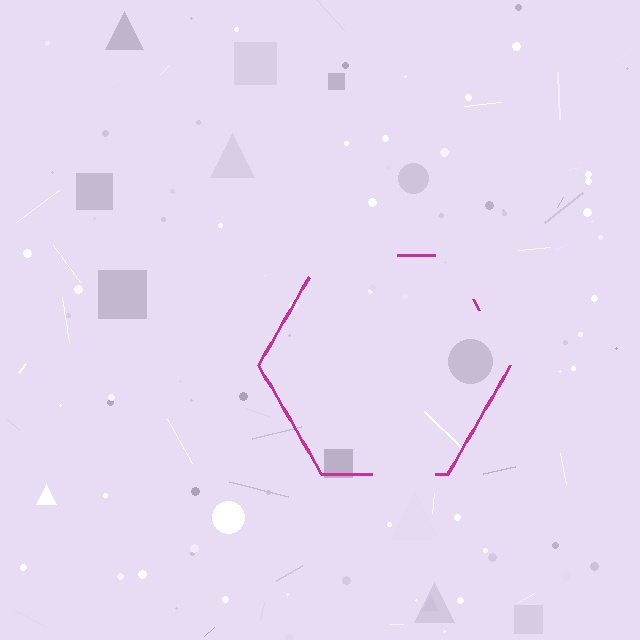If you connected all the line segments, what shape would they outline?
They would outline a hexagon.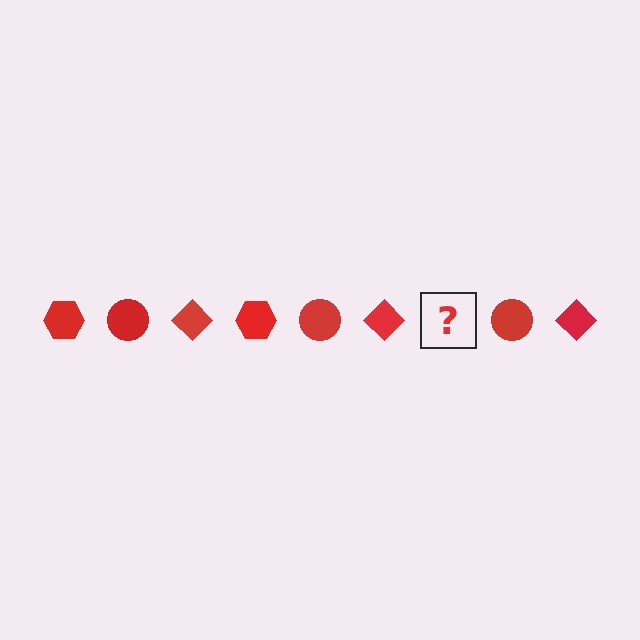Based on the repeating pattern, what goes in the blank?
The blank should be a red hexagon.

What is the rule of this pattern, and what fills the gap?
The rule is that the pattern cycles through hexagon, circle, diamond shapes in red. The gap should be filled with a red hexagon.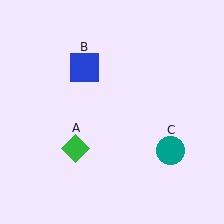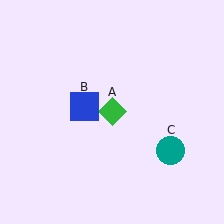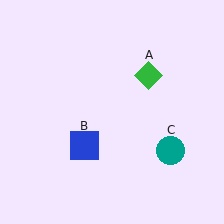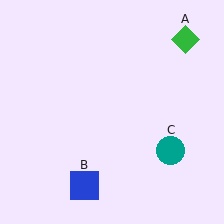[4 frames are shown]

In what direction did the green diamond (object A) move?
The green diamond (object A) moved up and to the right.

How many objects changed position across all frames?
2 objects changed position: green diamond (object A), blue square (object B).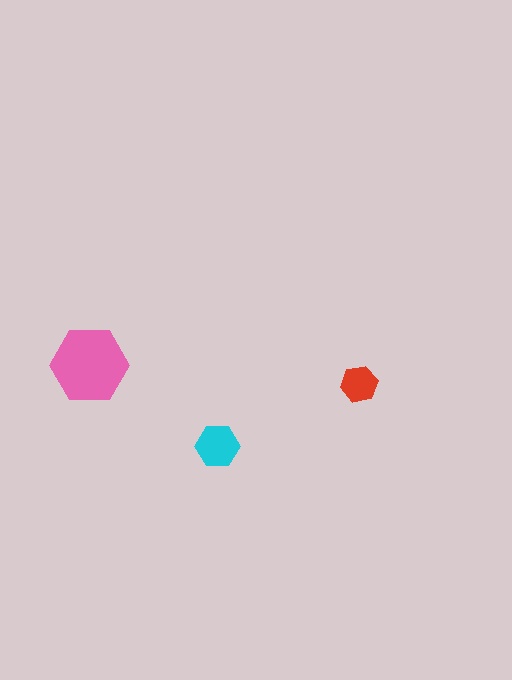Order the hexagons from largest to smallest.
the pink one, the cyan one, the red one.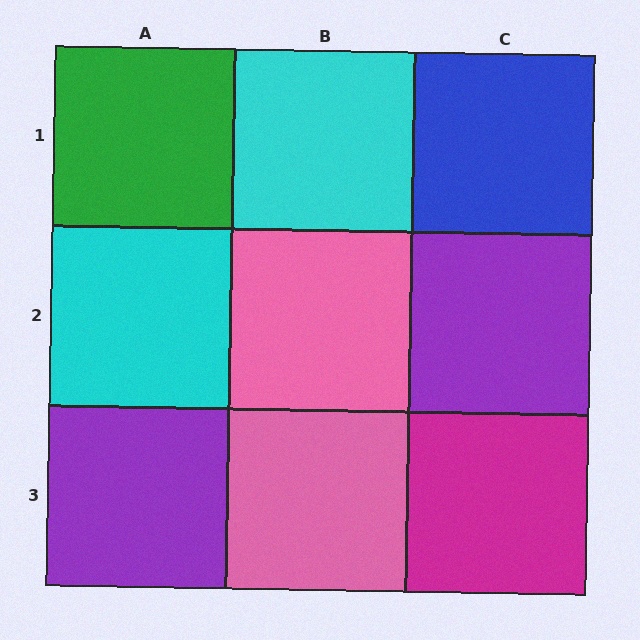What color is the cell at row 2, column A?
Cyan.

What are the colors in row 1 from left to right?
Green, cyan, blue.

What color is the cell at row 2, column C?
Purple.